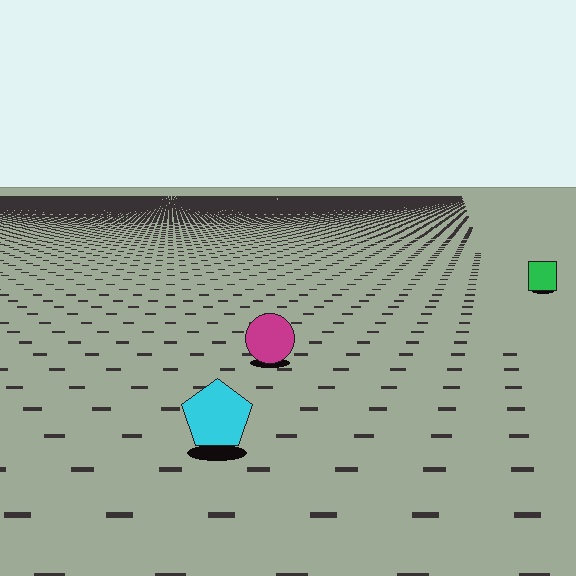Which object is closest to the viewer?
The cyan pentagon is closest. The texture marks near it are larger and more spread out.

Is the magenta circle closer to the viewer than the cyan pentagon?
No. The cyan pentagon is closer — you can tell from the texture gradient: the ground texture is coarser near it.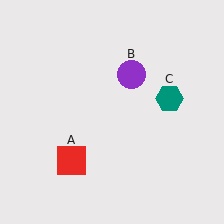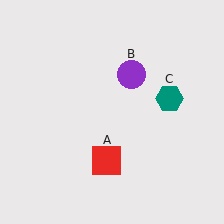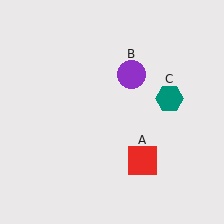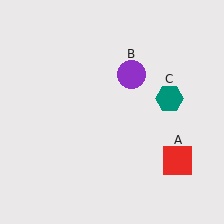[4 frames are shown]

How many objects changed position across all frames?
1 object changed position: red square (object A).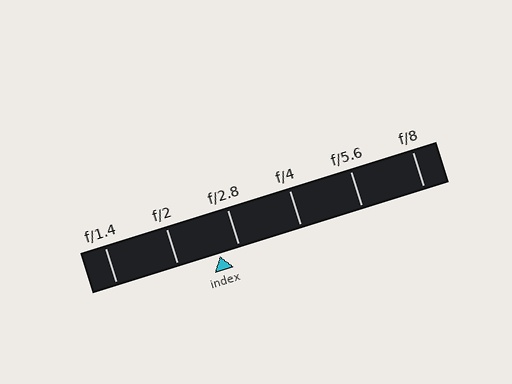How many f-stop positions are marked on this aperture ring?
There are 6 f-stop positions marked.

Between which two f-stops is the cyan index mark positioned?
The index mark is between f/2 and f/2.8.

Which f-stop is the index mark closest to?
The index mark is closest to f/2.8.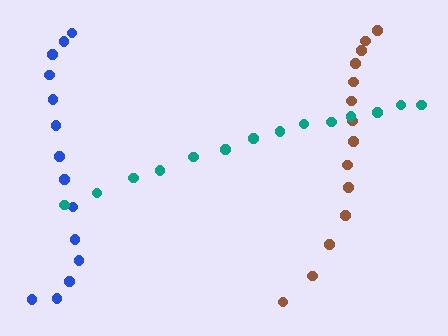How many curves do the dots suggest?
There are 3 distinct paths.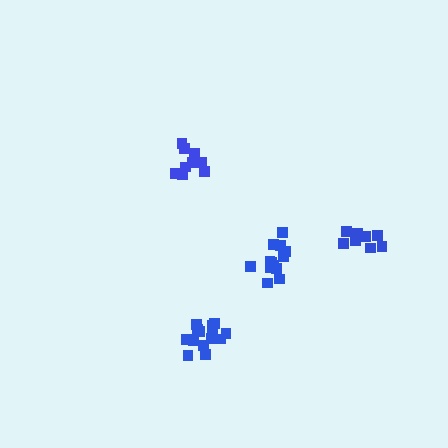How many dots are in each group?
Group 1: 13 dots, Group 2: 10 dots, Group 3: 14 dots, Group 4: 8 dots (45 total).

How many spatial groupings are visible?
There are 4 spatial groupings.